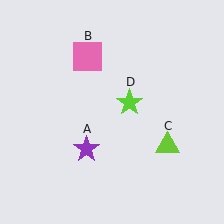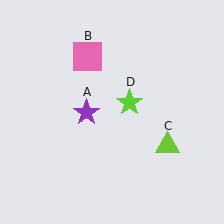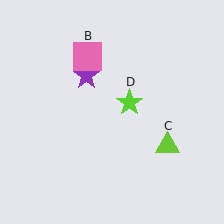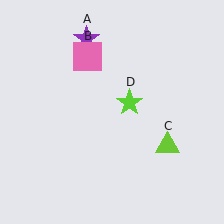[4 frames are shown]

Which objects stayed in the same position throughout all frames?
Pink square (object B) and lime triangle (object C) and lime star (object D) remained stationary.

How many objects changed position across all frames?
1 object changed position: purple star (object A).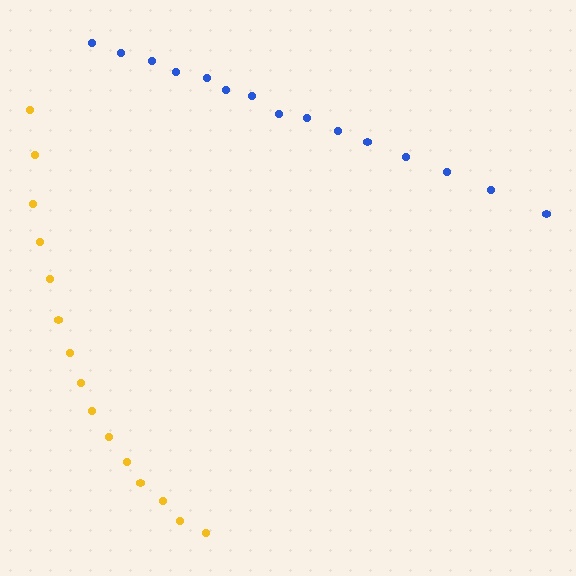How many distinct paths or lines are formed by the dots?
There are 2 distinct paths.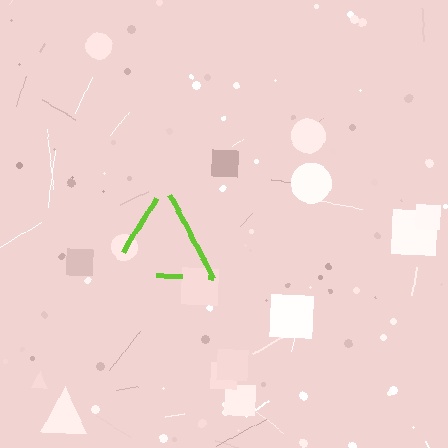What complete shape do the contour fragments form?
The contour fragments form a triangle.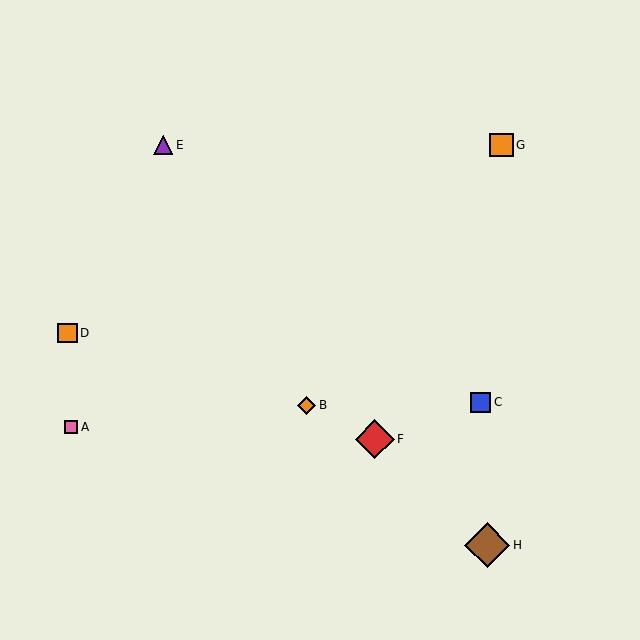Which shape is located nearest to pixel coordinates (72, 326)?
The orange square (labeled D) at (67, 333) is nearest to that location.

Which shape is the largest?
The brown diamond (labeled H) is the largest.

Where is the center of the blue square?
The center of the blue square is at (481, 402).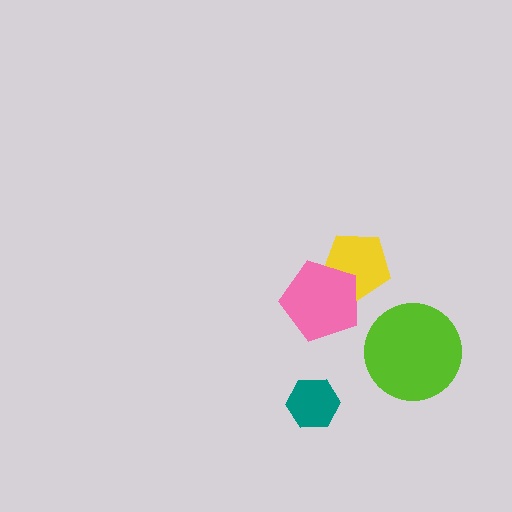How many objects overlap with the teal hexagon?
0 objects overlap with the teal hexagon.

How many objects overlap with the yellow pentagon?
1 object overlaps with the yellow pentagon.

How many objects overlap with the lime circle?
0 objects overlap with the lime circle.